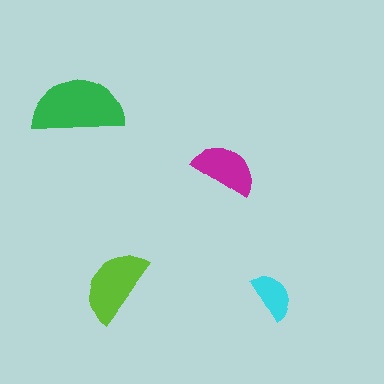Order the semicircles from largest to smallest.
the green one, the lime one, the magenta one, the cyan one.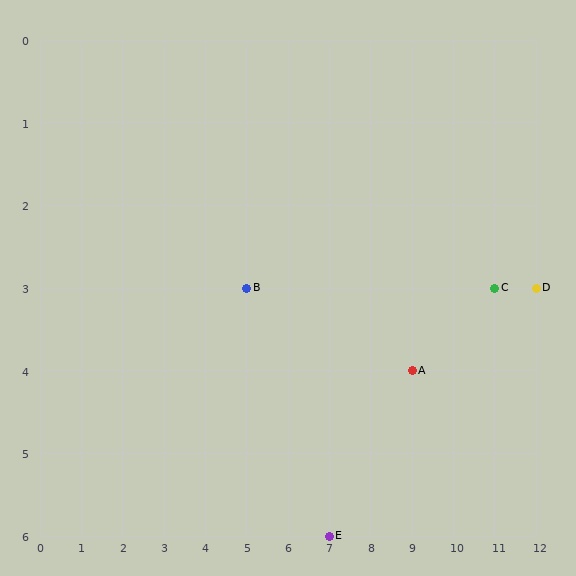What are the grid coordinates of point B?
Point B is at grid coordinates (5, 3).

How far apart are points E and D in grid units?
Points E and D are 5 columns and 3 rows apart (about 5.8 grid units diagonally).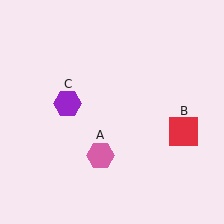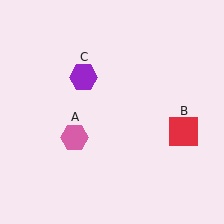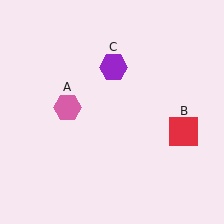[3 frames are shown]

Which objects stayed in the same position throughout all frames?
Red square (object B) remained stationary.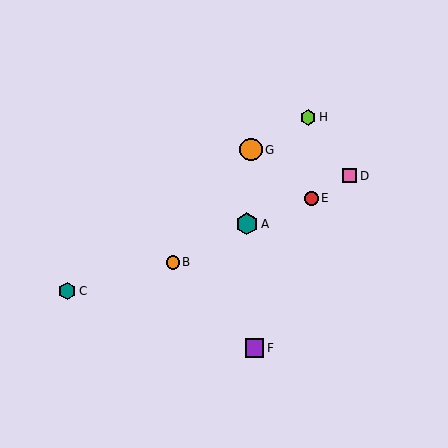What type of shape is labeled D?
Shape D is a pink square.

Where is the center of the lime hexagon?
The center of the lime hexagon is at (308, 117).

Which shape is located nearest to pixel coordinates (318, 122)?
The lime hexagon (labeled H) at (308, 117) is nearest to that location.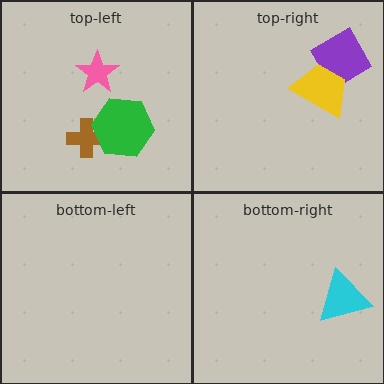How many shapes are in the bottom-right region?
1.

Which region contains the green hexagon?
The top-left region.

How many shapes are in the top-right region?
2.